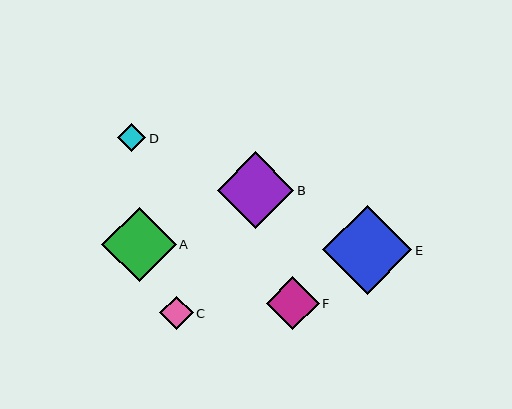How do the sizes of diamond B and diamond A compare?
Diamond B and diamond A are approximately the same size.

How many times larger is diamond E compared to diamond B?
Diamond E is approximately 1.2 times the size of diamond B.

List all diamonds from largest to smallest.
From largest to smallest: E, B, A, F, C, D.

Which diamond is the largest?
Diamond E is the largest with a size of approximately 89 pixels.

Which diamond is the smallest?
Diamond D is the smallest with a size of approximately 28 pixels.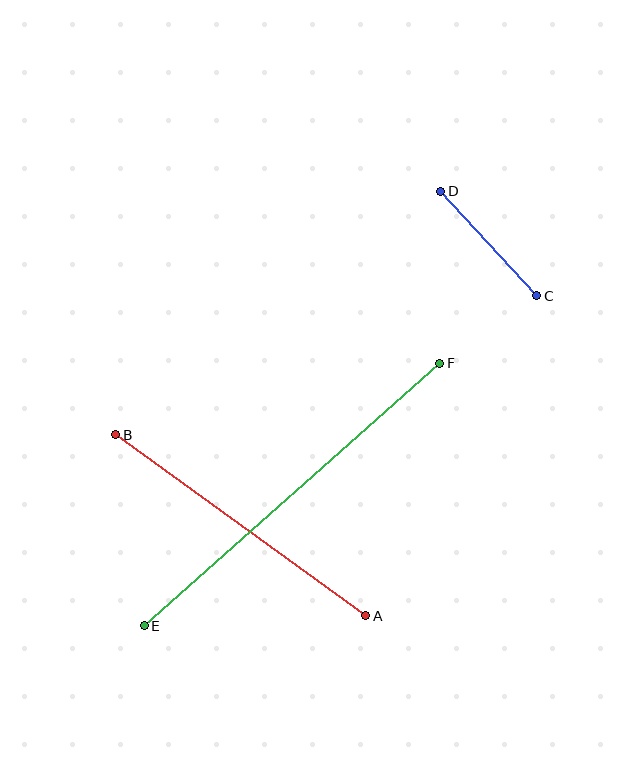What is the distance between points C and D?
The distance is approximately 142 pixels.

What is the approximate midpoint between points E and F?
The midpoint is at approximately (292, 495) pixels.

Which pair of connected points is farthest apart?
Points E and F are farthest apart.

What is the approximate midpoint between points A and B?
The midpoint is at approximately (241, 525) pixels.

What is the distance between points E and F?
The distance is approximately 395 pixels.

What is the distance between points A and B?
The distance is approximately 309 pixels.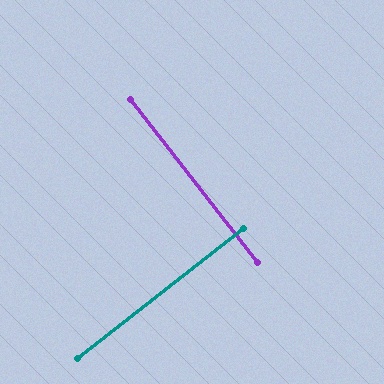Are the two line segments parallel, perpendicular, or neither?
Perpendicular — they meet at approximately 90°.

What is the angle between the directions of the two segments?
Approximately 90 degrees.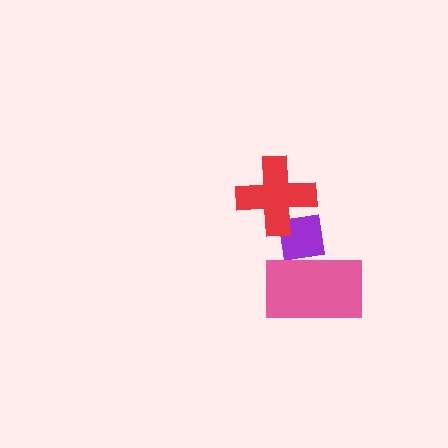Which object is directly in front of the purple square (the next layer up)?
The pink rectangle is directly in front of the purple square.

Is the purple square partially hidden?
Yes, it is partially covered by another shape.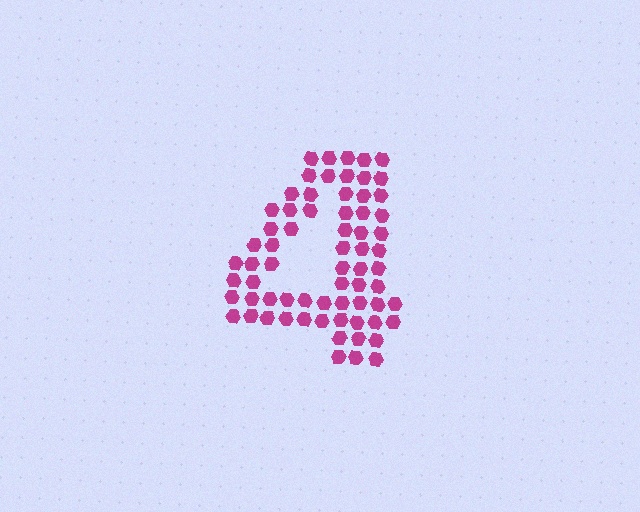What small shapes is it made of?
It is made of small hexagons.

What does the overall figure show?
The overall figure shows the digit 4.